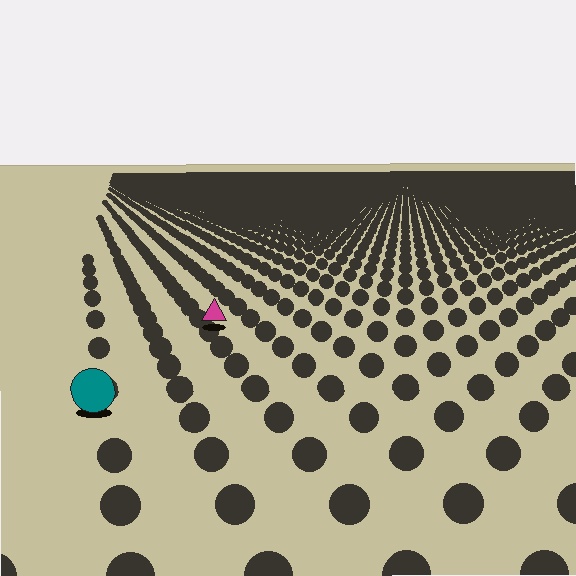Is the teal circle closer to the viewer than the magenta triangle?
Yes. The teal circle is closer — you can tell from the texture gradient: the ground texture is coarser near it.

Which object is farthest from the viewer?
The magenta triangle is farthest from the viewer. It appears smaller and the ground texture around it is denser.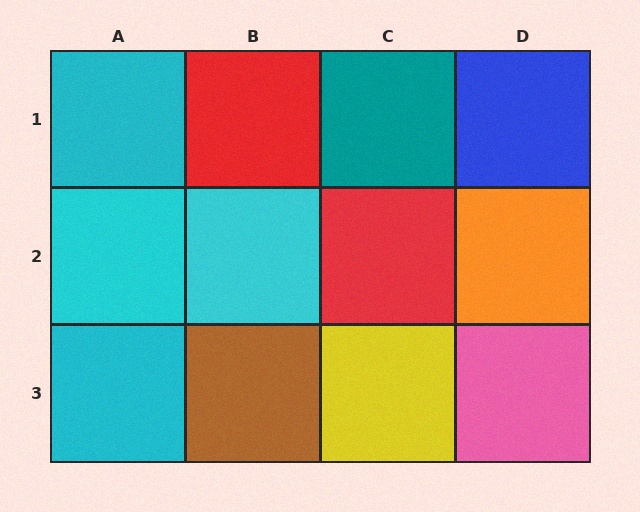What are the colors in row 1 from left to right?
Cyan, red, teal, blue.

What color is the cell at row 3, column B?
Brown.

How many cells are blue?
1 cell is blue.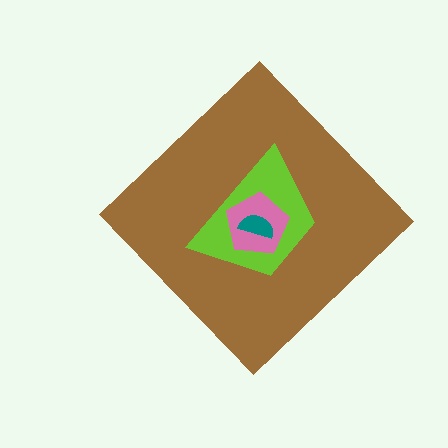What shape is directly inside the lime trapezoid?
The pink pentagon.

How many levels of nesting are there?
4.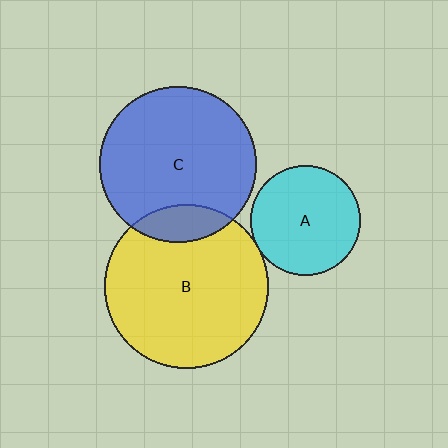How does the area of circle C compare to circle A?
Approximately 2.0 times.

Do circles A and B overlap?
Yes.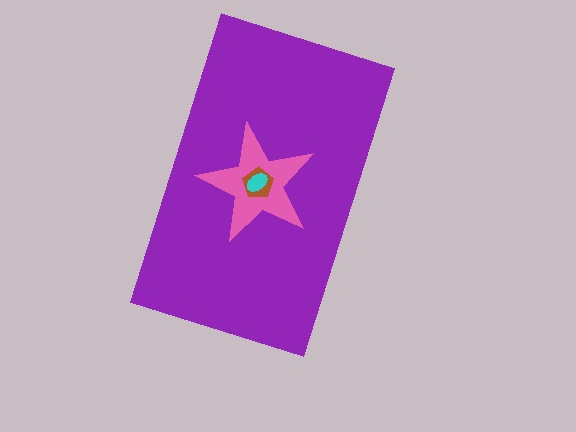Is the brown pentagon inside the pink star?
Yes.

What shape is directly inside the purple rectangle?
The pink star.